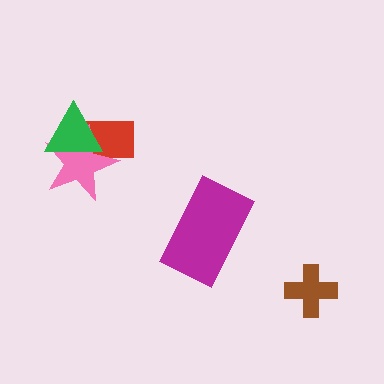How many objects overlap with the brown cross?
0 objects overlap with the brown cross.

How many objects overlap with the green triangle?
2 objects overlap with the green triangle.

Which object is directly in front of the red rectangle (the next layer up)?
The pink star is directly in front of the red rectangle.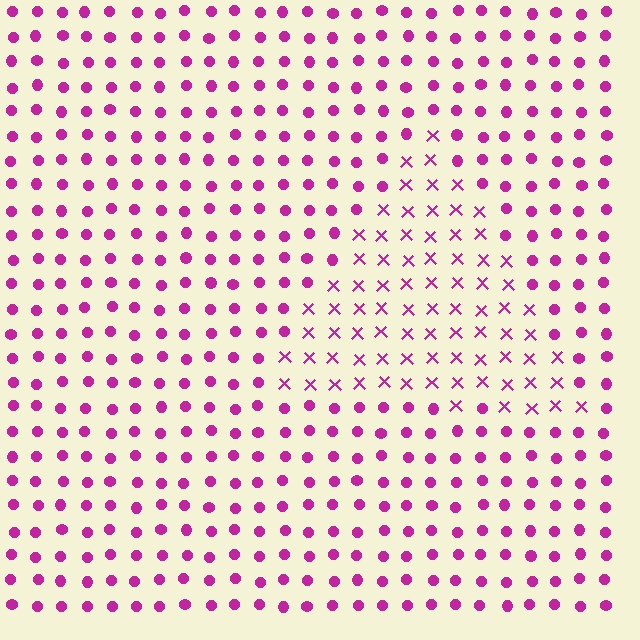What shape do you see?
I see a triangle.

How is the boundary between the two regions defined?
The boundary is defined by a change in element shape: X marks inside vs. circles outside. All elements share the same color and spacing.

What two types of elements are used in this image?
The image uses X marks inside the triangle region and circles outside it.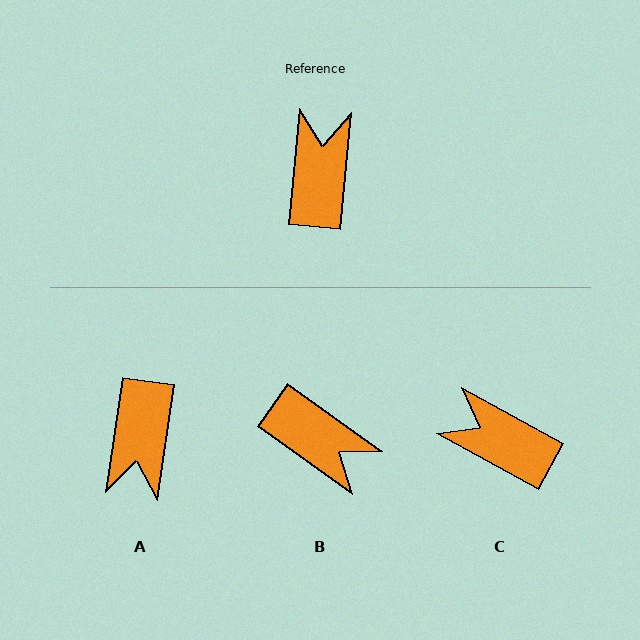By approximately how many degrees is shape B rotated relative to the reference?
Approximately 120 degrees clockwise.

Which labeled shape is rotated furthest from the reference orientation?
A, about 177 degrees away.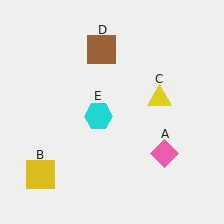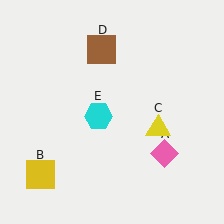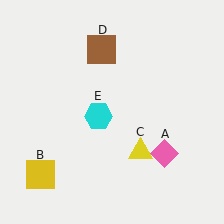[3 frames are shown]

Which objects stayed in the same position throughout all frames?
Pink diamond (object A) and yellow square (object B) and brown square (object D) and cyan hexagon (object E) remained stationary.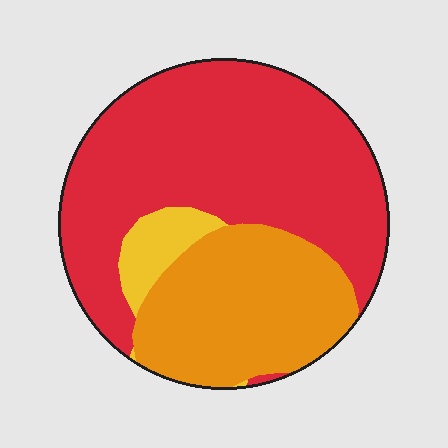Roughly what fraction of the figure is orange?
Orange takes up between a quarter and a half of the figure.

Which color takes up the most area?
Red, at roughly 60%.